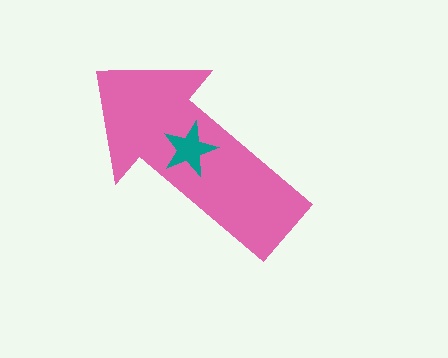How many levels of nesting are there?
2.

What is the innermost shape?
The teal star.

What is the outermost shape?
The pink arrow.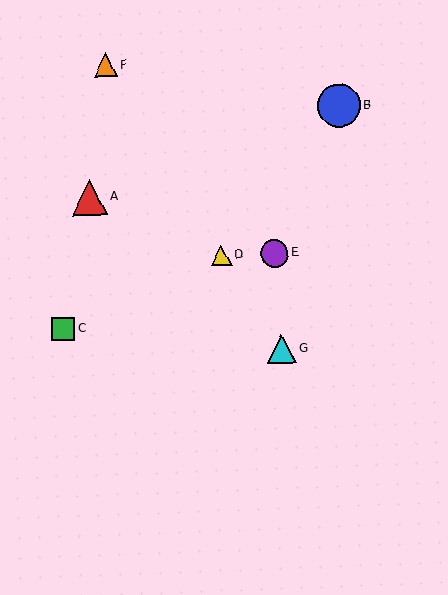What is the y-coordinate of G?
Object G is at y≈349.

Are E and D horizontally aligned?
Yes, both are at y≈254.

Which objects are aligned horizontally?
Objects D, E are aligned horizontally.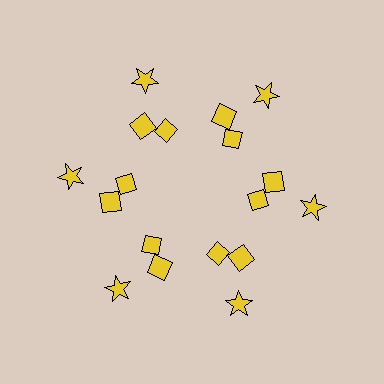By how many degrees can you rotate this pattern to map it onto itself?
The pattern maps onto itself every 60 degrees of rotation.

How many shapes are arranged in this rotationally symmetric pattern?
There are 18 shapes, arranged in 6 groups of 3.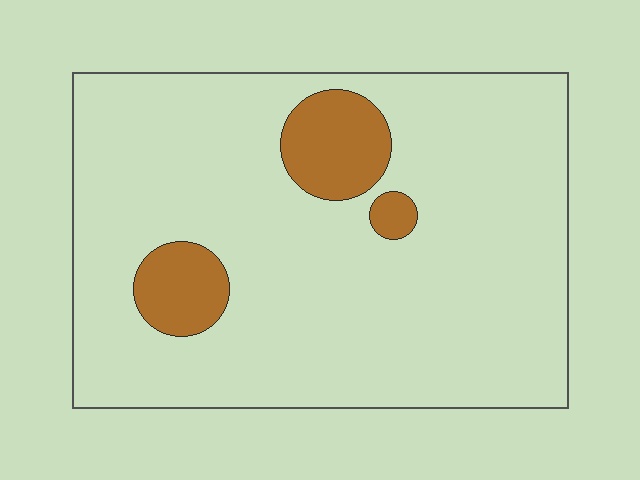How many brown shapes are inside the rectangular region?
3.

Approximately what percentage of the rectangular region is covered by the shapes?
Approximately 10%.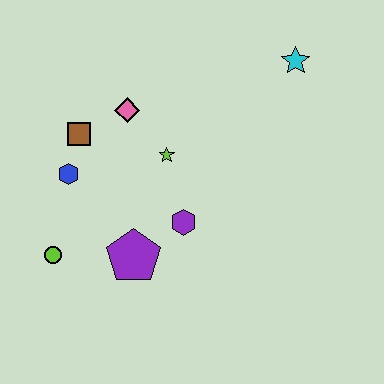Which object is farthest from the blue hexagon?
The cyan star is farthest from the blue hexagon.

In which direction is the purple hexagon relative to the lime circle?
The purple hexagon is to the right of the lime circle.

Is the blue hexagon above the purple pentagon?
Yes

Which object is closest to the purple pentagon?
The purple hexagon is closest to the purple pentagon.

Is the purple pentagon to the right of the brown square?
Yes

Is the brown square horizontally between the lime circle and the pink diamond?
Yes